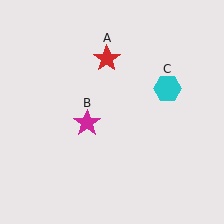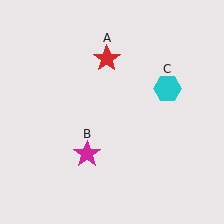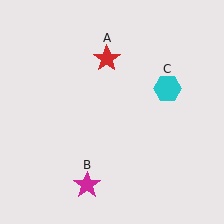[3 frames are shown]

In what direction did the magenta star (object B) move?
The magenta star (object B) moved down.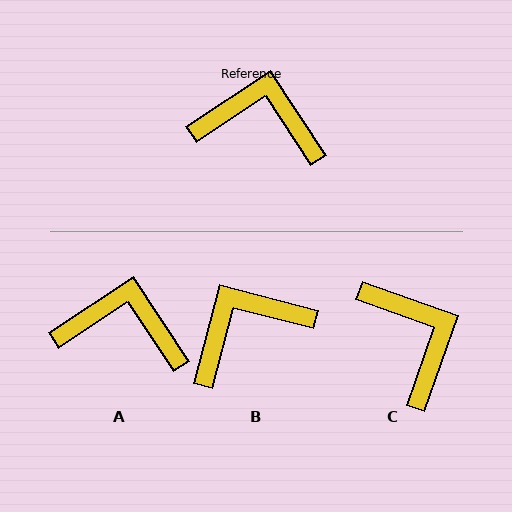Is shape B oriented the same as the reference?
No, it is off by about 42 degrees.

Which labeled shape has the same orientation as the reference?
A.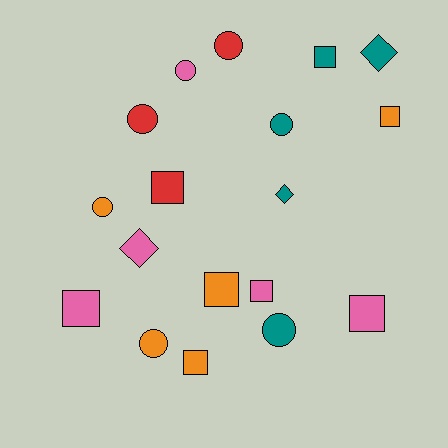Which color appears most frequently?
Pink, with 5 objects.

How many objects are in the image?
There are 18 objects.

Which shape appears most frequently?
Square, with 8 objects.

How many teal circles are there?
There are 2 teal circles.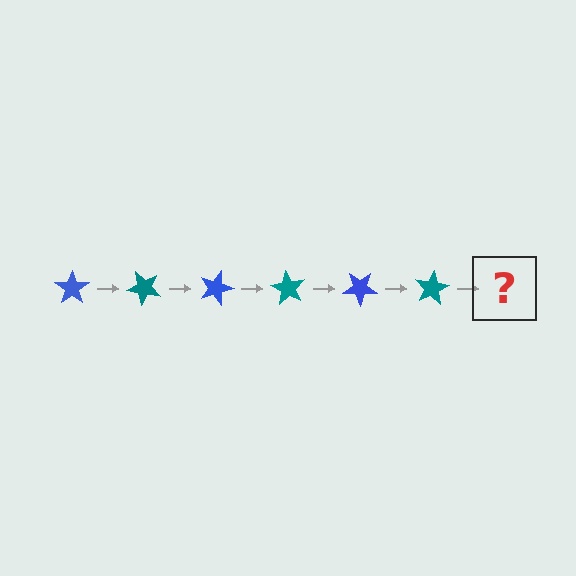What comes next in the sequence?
The next element should be a blue star, rotated 270 degrees from the start.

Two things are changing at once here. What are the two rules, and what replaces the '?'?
The two rules are that it rotates 45 degrees each step and the color cycles through blue and teal. The '?' should be a blue star, rotated 270 degrees from the start.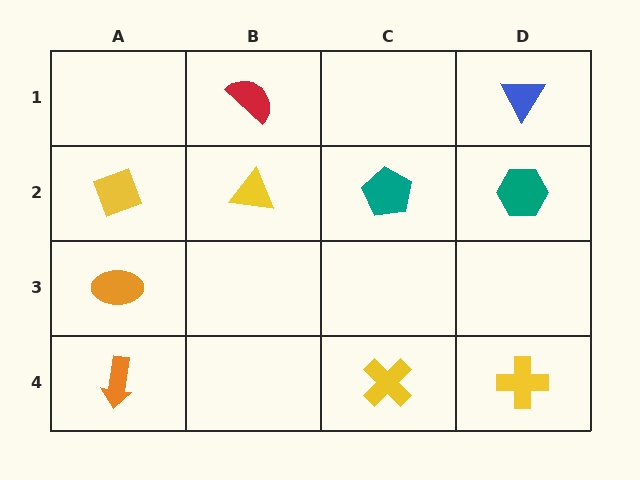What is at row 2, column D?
A teal hexagon.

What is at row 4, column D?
A yellow cross.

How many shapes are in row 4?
3 shapes.